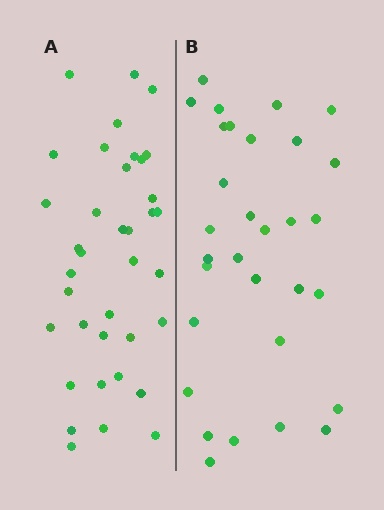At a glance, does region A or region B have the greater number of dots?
Region A (the left region) has more dots.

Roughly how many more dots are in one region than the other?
Region A has about 6 more dots than region B.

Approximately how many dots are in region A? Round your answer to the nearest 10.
About 40 dots. (The exact count is 37, which rounds to 40.)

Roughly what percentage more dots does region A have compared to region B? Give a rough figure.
About 20% more.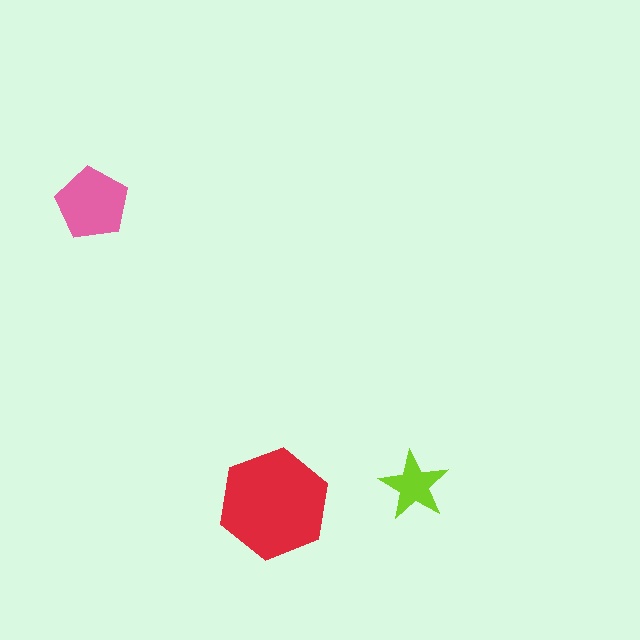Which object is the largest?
The red hexagon.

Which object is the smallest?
The lime star.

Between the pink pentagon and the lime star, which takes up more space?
The pink pentagon.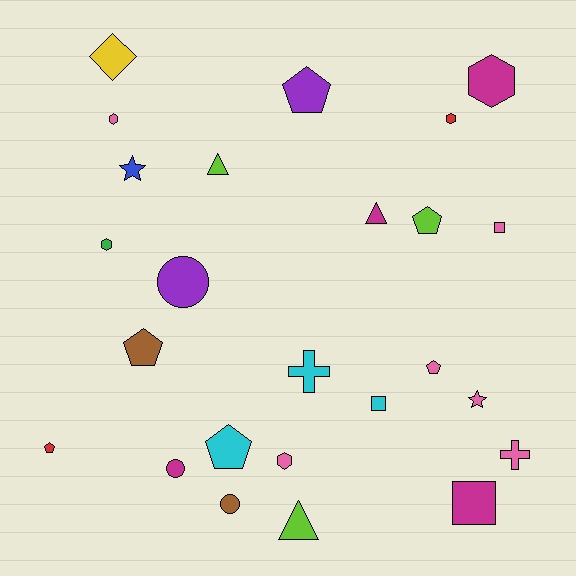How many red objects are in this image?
There are 2 red objects.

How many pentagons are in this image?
There are 6 pentagons.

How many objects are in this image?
There are 25 objects.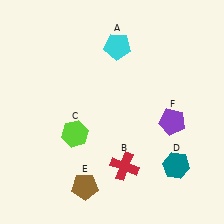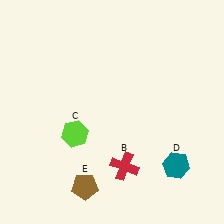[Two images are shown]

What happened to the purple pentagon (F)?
The purple pentagon (F) was removed in Image 2. It was in the bottom-right area of Image 1.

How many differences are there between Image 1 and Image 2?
There are 2 differences between the two images.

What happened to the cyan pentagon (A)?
The cyan pentagon (A) was removed in Image 2. It was in the top-right area of Image 1.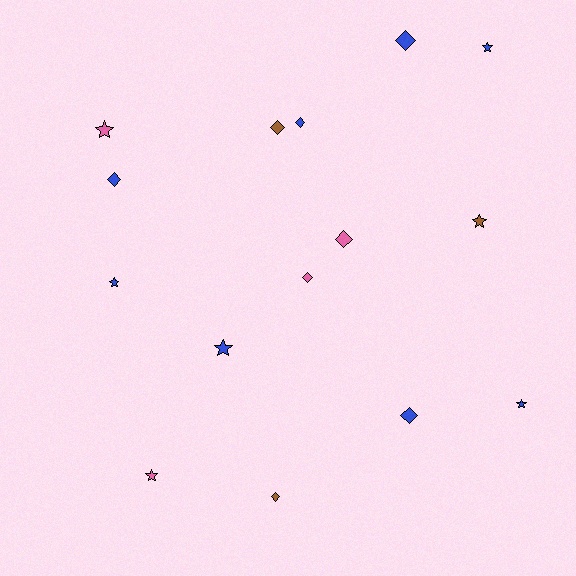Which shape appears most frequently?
Diamond, with 8 objects.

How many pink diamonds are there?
There are 2 pink diamonds.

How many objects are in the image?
There are 15 objects.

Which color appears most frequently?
Blue, with 8 objects.